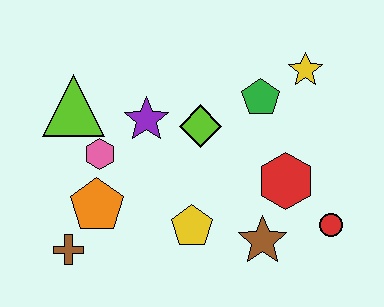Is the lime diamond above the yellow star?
No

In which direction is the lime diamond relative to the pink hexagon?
The lime diamond is to the right of the pink hexagon.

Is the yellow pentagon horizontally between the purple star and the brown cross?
No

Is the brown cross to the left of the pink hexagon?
Yes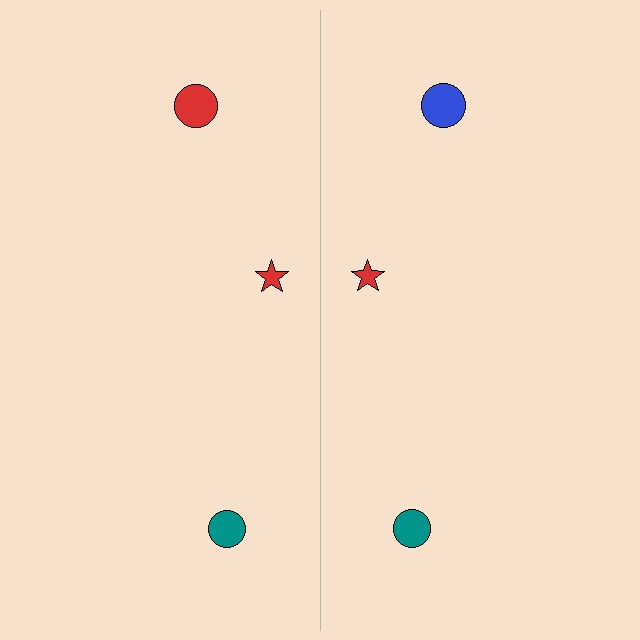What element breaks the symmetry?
The blue circle on the right side breaks the symmetry — its mirror counterpart is red.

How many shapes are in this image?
There are 6 shapes in this image.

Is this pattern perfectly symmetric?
No, the pattern is not perfectly symmetric. The blue circle on the right side breaks the symmetry — its mirror counterpart is red.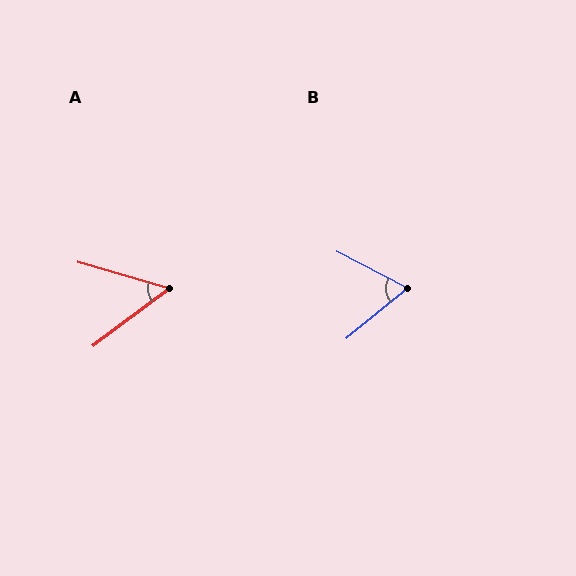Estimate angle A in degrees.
Approximately 53 degrees.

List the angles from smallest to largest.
A (53°), B (67°).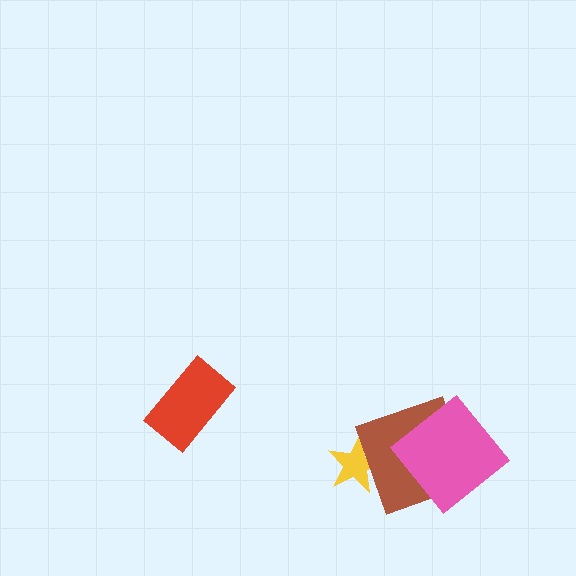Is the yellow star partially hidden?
Yes, it is partially covered by another shape.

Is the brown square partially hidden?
Yes, it is partially covered by another shape.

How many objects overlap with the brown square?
2 objects overlap with the brown square.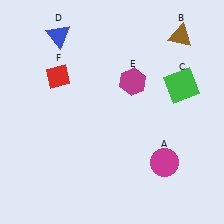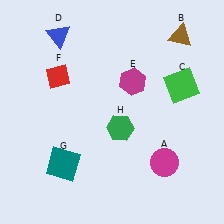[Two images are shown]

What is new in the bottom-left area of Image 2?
A teal square (G) was added in the bottom-left area of Image 2.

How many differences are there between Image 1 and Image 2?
There are 2 differences between the two images.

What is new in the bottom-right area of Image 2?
A green hexagon (H) was added in the bottom-right area of Image 2.